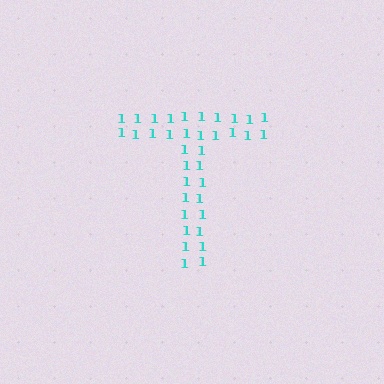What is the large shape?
The large shape is the letter T.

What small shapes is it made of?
It is made of small digit 1's.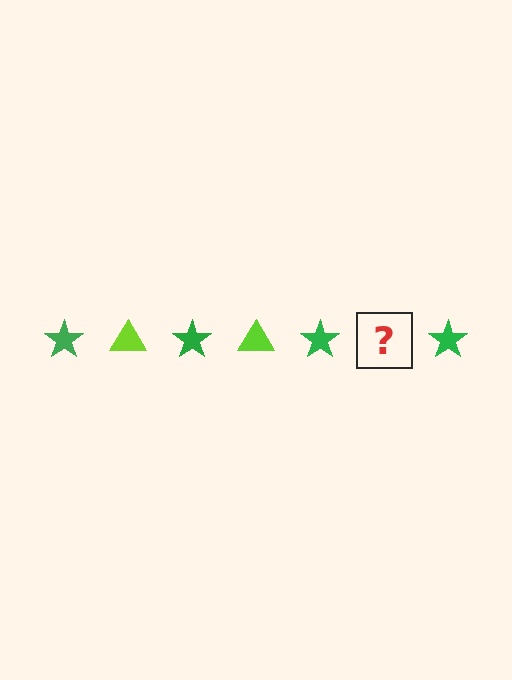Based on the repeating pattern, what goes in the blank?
The blank should be a lime triangle.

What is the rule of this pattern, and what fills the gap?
The rule is that the pattern alternates between green star and lime triangle. The gap should be filled with a lime triangle.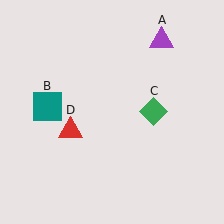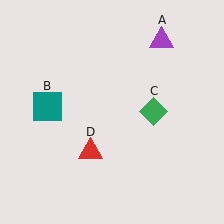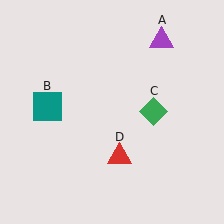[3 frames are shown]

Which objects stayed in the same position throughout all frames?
Purple triangle (object A) and teal square (object B) and green diamond (object C) remained stationary.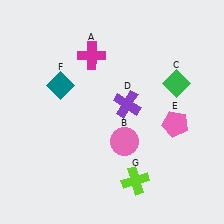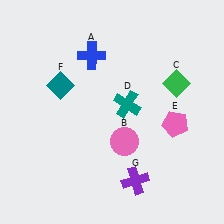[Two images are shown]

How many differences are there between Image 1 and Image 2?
There are 3 differences between the two images.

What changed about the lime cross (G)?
In Image 1, G is lime. In Image 2, it changed to purple.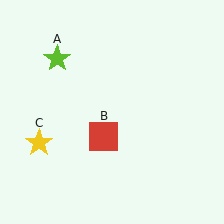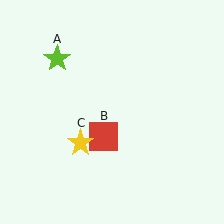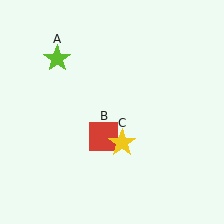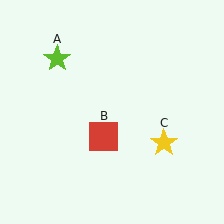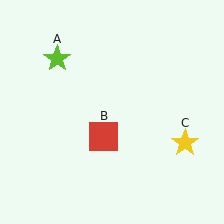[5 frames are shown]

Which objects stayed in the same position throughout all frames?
Lime star (object A) and red square (object B) remained stationary.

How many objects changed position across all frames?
1 object changed position: yellow star (object C).